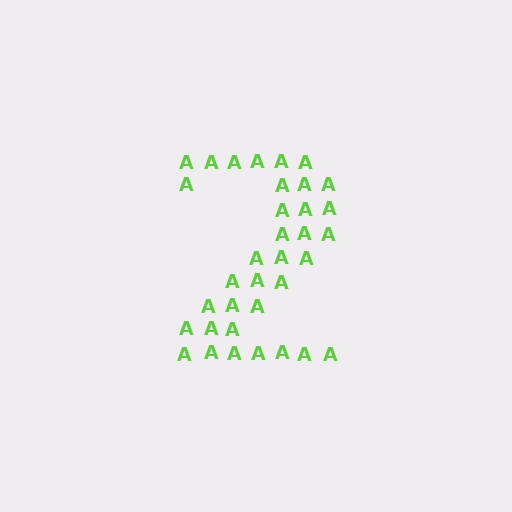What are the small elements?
The small elements are letter A's.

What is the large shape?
The large shape is the digit 2.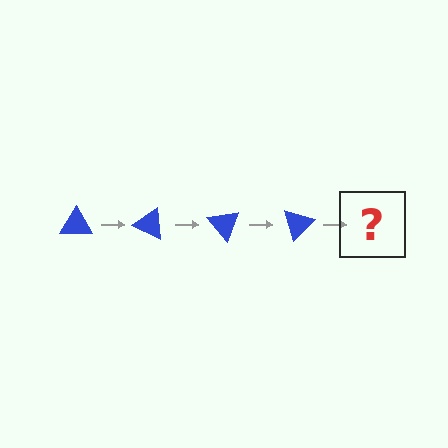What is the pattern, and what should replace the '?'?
The pattern is that the triangle rotates 25 degrees each step. The '?' should be a blue triangle rotated 100 degrees.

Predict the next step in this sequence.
The next step is a blue triangle rotated 100 degrees.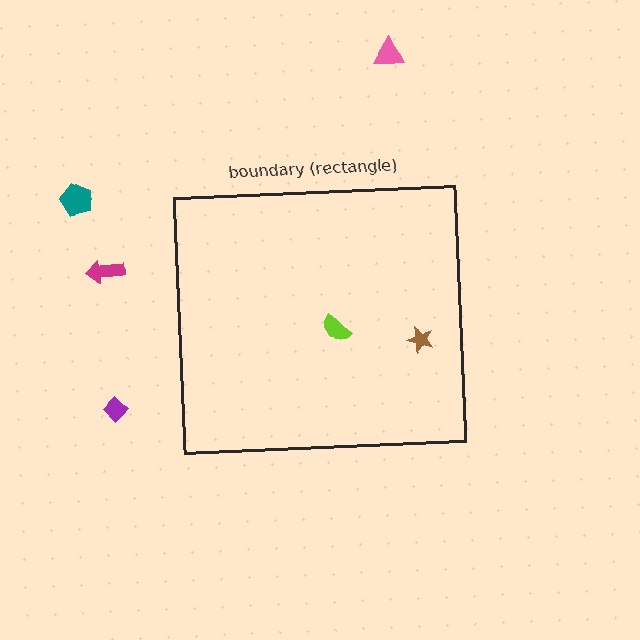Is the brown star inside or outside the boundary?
Inside.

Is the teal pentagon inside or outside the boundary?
Outside.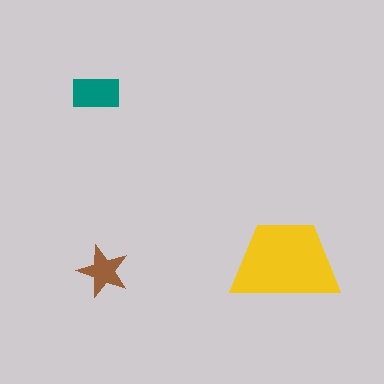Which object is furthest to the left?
The teal rectangle is leftmost.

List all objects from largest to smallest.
The yellow trapezoid, the teal rectangle, the brown star.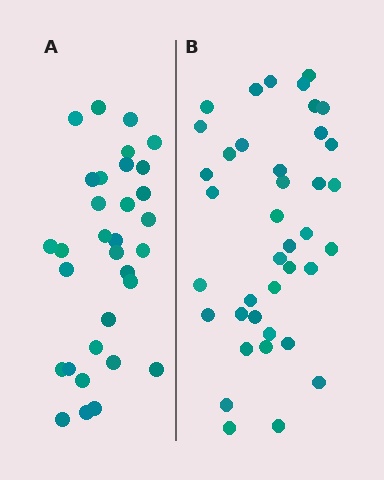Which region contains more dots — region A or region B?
Region B (the right region) has more dots.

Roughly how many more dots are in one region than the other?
Region B has roughly 8 or so more dots than region A.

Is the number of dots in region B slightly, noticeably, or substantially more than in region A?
Region B has only slightly more — the two regions are fairly close. The ratio is roughly 1.2 to 1.